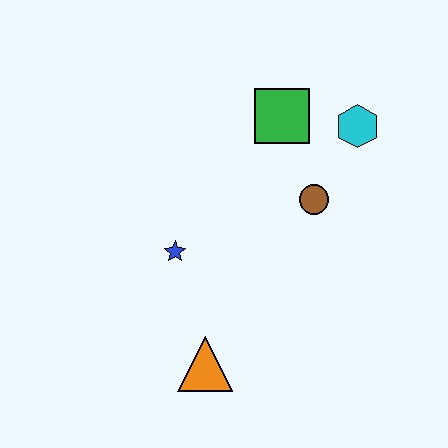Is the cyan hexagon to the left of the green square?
No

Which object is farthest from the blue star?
The cyan hexagon is farthest from the blue star.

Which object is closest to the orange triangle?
The blue star is closest to the orange triangle.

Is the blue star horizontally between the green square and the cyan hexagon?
No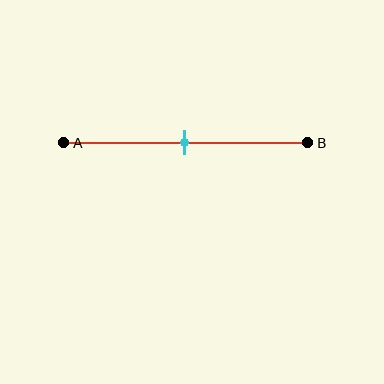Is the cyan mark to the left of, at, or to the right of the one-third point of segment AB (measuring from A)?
The cyan mark is to the right of the one-third point of segment AB.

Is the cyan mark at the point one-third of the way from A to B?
No, the mark is at about 50% from A, not at the 33% one-third point.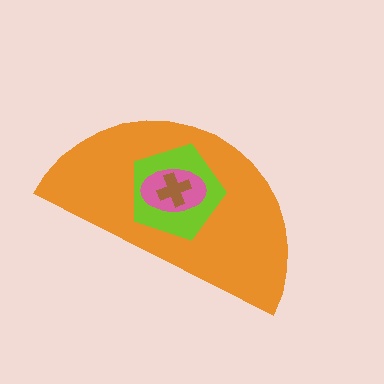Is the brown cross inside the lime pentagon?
Yes.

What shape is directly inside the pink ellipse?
The brown cross.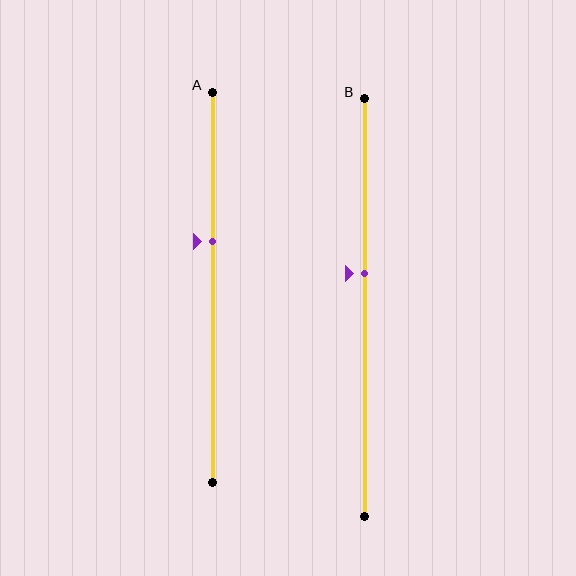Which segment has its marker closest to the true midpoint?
Segment B has its marker closest to the true midpoint.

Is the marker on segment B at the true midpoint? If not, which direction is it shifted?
No, the marker on segment B is shifted upward by about 8% of the segment length.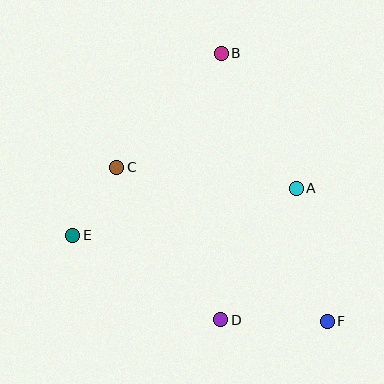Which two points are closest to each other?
Points C and E are closest to each other.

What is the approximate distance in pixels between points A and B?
The distance between A and B is approximately 154 pixels.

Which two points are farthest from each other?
Points B and F are farthest from each other.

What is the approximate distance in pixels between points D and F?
The distance between D and F is approximately 107 pixels.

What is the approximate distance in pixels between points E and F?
The distance between E and F is approximately 269 pixels.